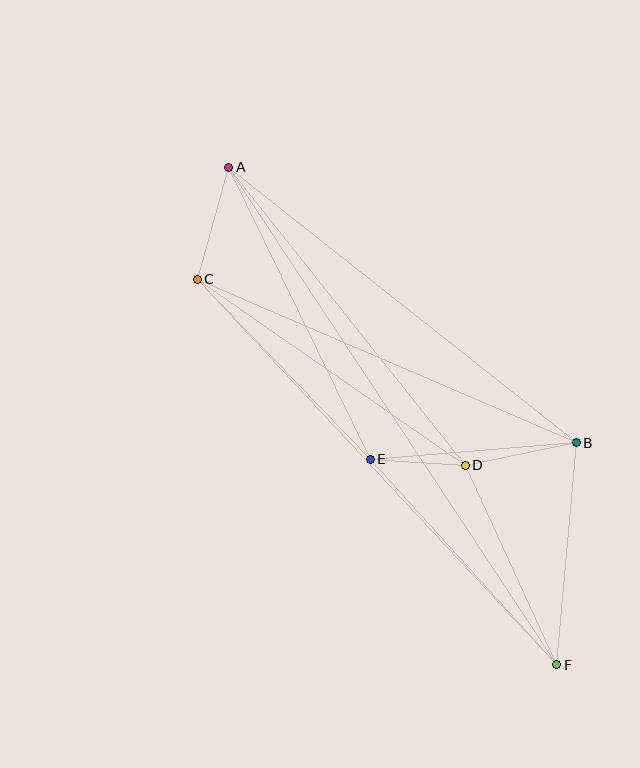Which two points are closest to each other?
Points D and E are closest to each other.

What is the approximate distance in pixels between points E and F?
The distance between E and F is approximately 278 pixels.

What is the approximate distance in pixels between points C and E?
The distance between C and E is approximately 250 pixels.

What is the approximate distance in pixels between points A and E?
The distance between A and E is approximately 324 pixels.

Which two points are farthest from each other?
Points A and F are farthest from each other.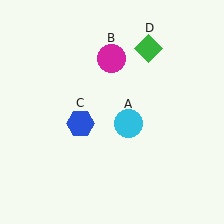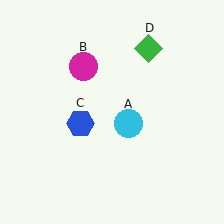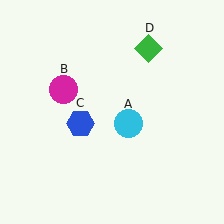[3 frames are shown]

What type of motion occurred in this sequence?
The magenta circle (object B) rotated counterclockwise around the center of the scene.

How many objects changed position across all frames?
1 object changed position: magenta circle (object B).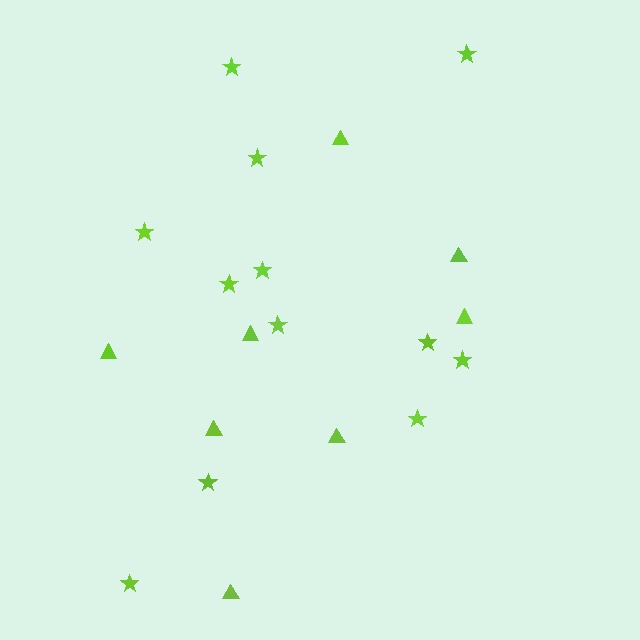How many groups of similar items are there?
There are 2 groups: one group of stars (12) and one group of triangles (8).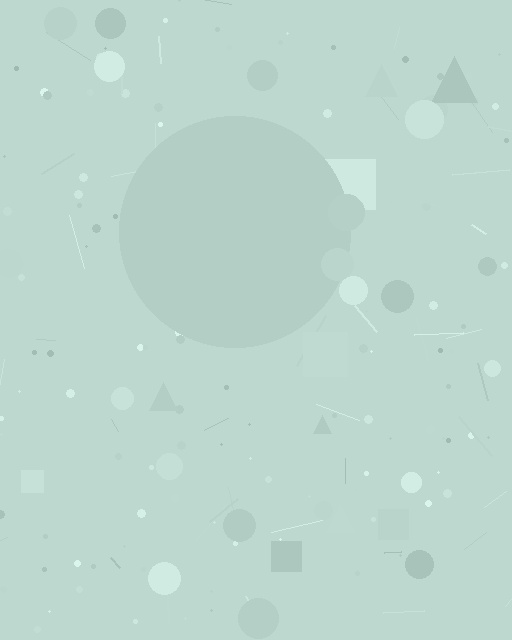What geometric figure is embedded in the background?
A circle is embedded in the background.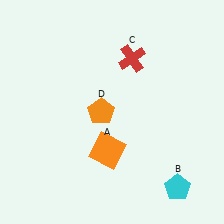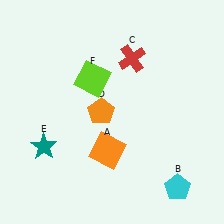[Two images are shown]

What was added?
A teal star (E), a lime square (F) were added in Image 2.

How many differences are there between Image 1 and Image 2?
There are 2 differences between the two images.